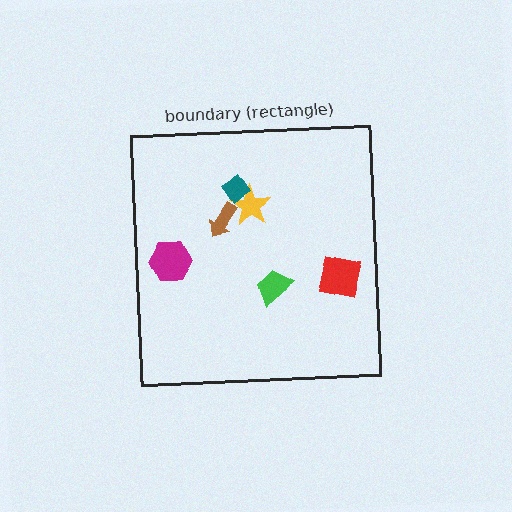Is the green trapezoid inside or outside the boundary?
Inside.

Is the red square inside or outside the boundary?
Inside.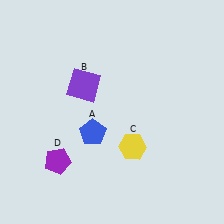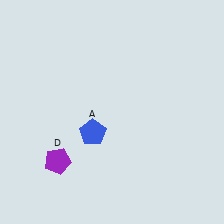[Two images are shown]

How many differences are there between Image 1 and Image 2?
There are 2 differences between the two images.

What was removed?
The yellow hexagon (C), the purple square (B) were removed in Image 2.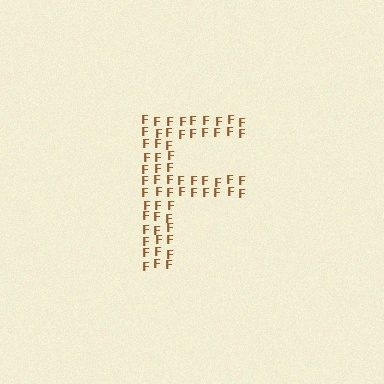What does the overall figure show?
The overall figure shows the letter F.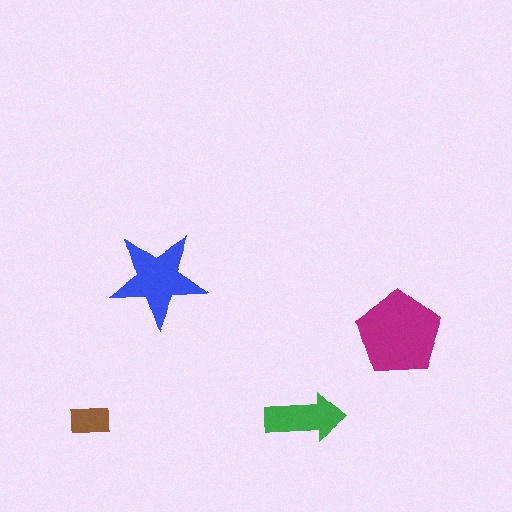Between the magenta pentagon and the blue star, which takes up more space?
The magenta pentagon.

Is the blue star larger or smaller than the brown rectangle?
Larger.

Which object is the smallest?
The brown rectangle.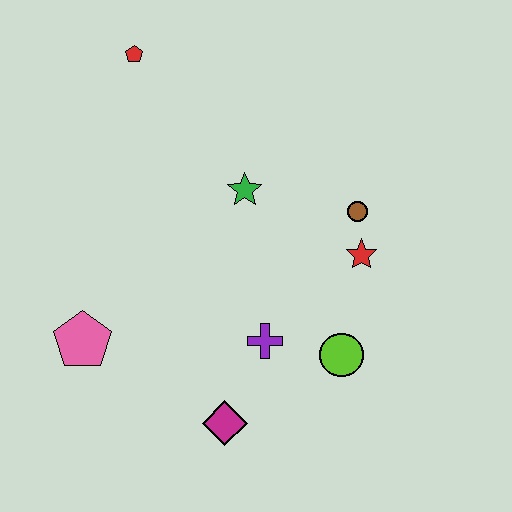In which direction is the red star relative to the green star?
The red star is to the right of the green star.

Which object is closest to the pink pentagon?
The magenta diamond is closest to the pink pentagon.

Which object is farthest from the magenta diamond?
The red pentagon is farthest from the magenta diamond.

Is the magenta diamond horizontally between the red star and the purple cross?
No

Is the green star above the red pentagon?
No